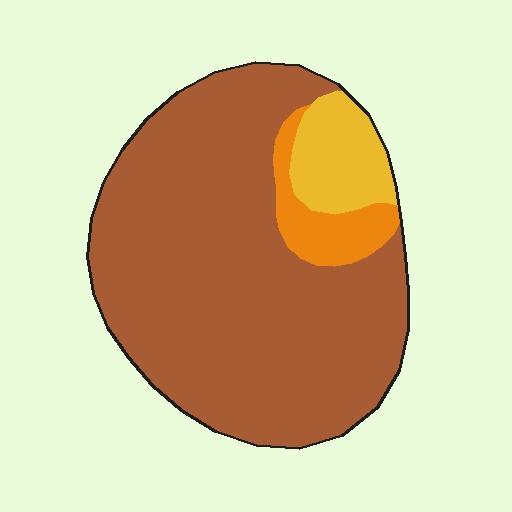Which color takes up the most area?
Brown, at roughly 80%.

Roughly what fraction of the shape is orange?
Orange takes up less than a sixth of the shape.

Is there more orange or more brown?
Brown.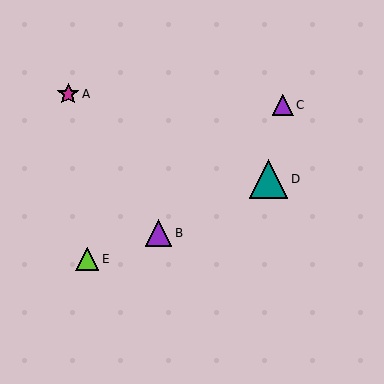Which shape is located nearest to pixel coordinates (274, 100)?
The purple triangle (labeled C) at (283, 105) is nearest to that location.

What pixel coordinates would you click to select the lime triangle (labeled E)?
Click at (87, 259) to select the lime triangle E.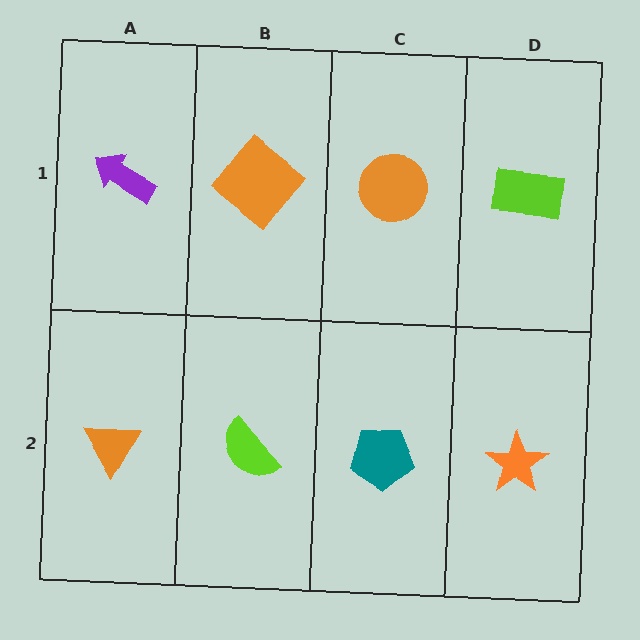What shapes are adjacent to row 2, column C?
An orange circle (row 1, column C), a lime semicircle (row 2, column B), an orange star (row 2, column D).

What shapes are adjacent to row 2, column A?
A purple arrow (row 1, column A), a lime semicircle (row 2, column B).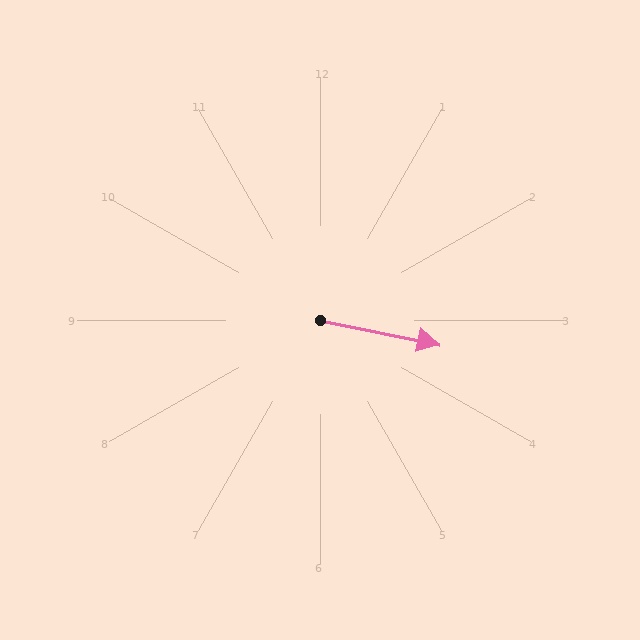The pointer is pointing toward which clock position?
Roughly 3 o'clock.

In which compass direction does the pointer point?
East.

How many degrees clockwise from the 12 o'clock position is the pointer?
Approximately 101 degrees.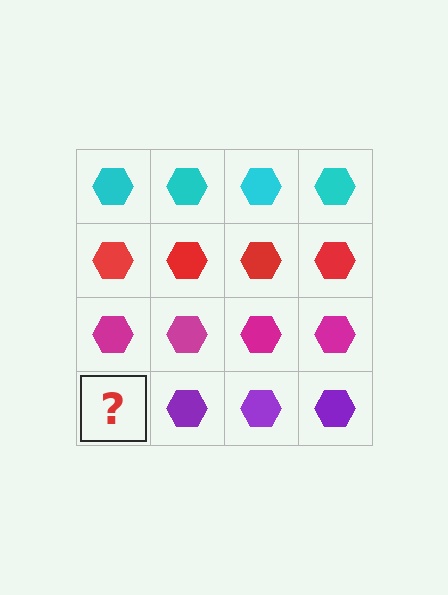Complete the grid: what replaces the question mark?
The question mark should be replaced with a purple hexagon.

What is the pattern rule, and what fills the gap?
The rule is that each row has a consistent color. The gap should be filled with a purple hexagon.